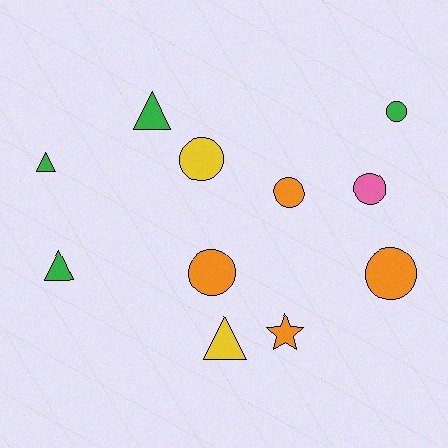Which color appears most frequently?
Orange, with 4 objects.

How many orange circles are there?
There are 3 orange circles.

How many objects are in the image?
There are 11 objects.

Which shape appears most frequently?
Circle, with 6 objects.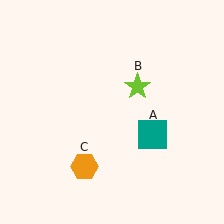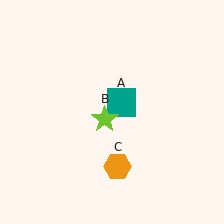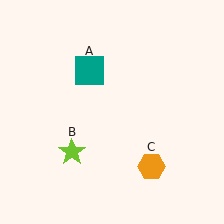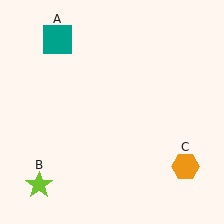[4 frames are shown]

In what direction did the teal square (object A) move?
The teal square (object A) moved up and to the left.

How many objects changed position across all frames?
3 objects changed position: teal square (object A), lime star (object B), orange hexagon (object C).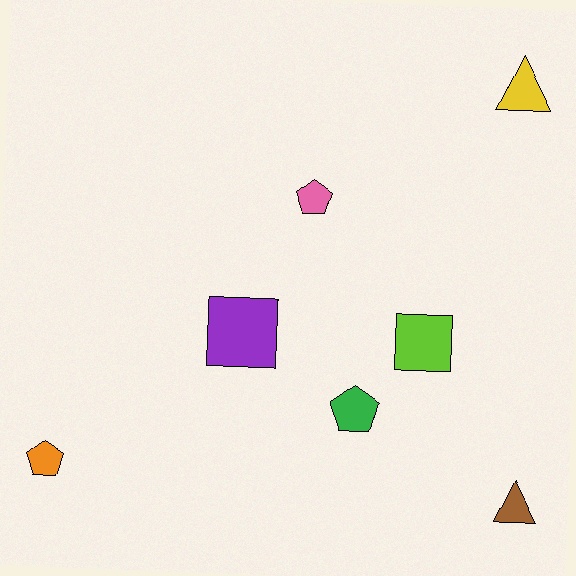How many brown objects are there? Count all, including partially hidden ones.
There is 1 brown object.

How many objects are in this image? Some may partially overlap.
There are 7 objects.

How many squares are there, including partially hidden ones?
There are 2 squares.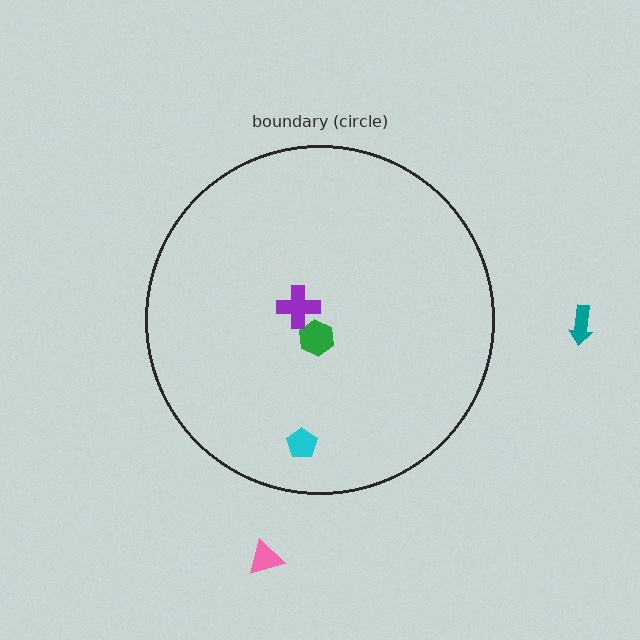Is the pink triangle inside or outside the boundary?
Outside.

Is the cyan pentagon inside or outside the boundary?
Inside.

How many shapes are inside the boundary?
3 inside, 2 outside.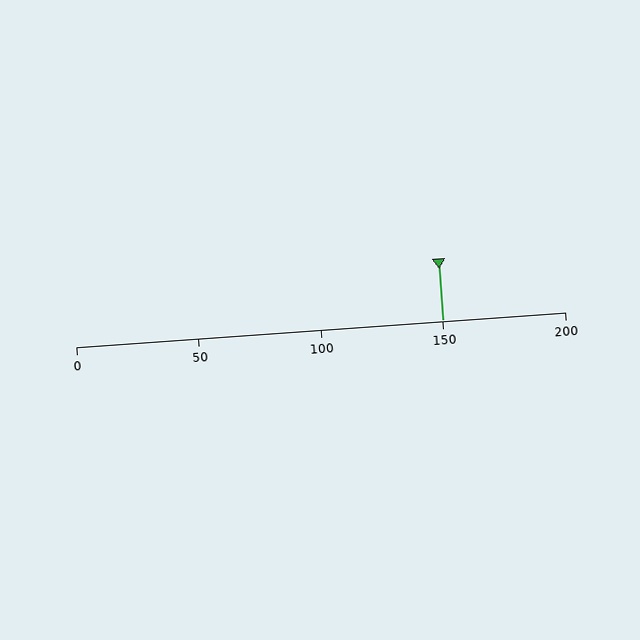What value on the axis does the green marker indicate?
The marker indicates approximately 150.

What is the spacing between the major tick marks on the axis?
The major ticks are spaced 50 apart.